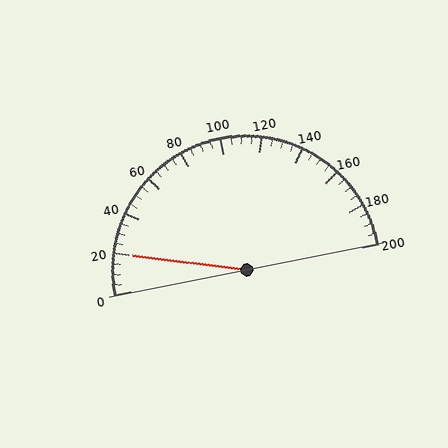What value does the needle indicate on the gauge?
The needle indicates approximately 20.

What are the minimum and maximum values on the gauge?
The gauge ranges from 0 to 200.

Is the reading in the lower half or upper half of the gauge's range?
The reading is in the lower half of the range (0 to 200).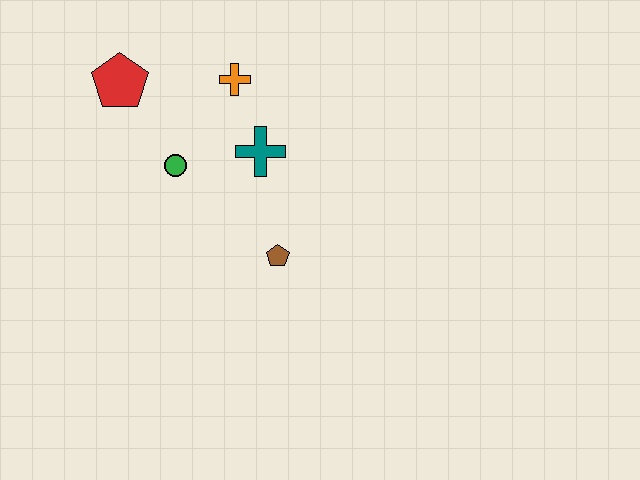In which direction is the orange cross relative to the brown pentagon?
The orange cross is above the brown pentagon.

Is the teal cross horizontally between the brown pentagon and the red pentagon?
Yes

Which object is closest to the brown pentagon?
The teal cross is closest to the brown pentagon.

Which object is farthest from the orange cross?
The brown pentagon is farthest from the orange cross.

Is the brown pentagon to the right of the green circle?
Yes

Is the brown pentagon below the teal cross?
Yes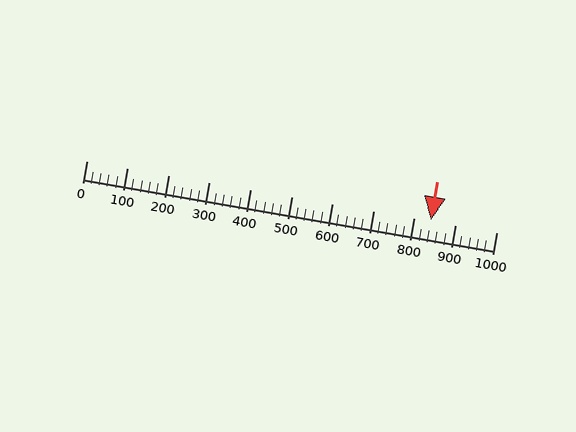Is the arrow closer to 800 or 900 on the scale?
The arrow is closer to 800.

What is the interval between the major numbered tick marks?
The major tick marks are spaced 100 units apart.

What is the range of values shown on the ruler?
The ruler shows values from 0 to 1000.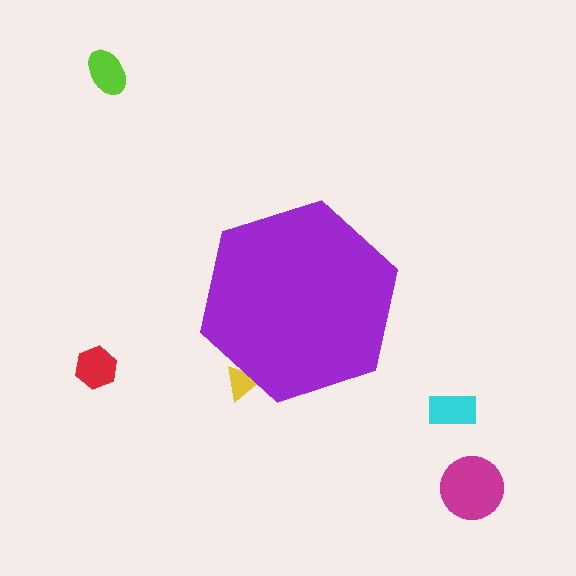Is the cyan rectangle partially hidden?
No, the cyan rectangle is fully visible.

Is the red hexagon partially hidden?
No, the red hexagon is fully visible.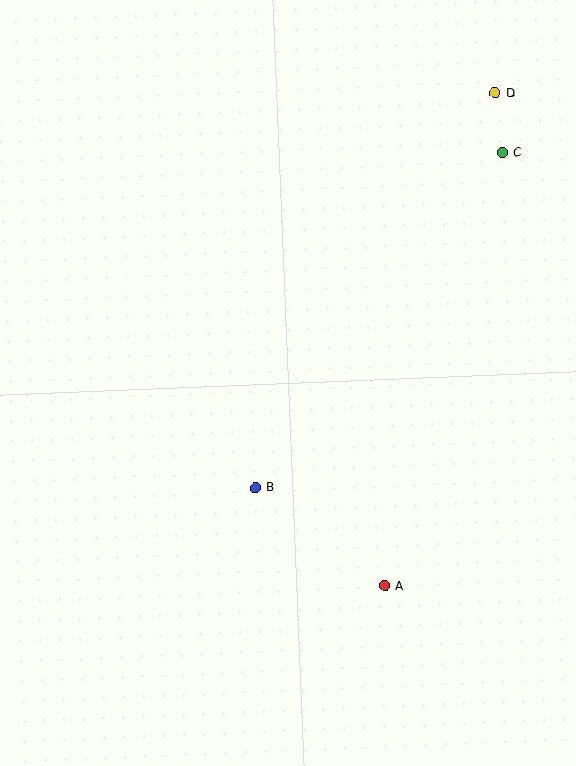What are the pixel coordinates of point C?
Point C is at (502, 153).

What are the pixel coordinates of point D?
Point D is at (495, 93).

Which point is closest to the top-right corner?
Point D is closest to the top-right corner.